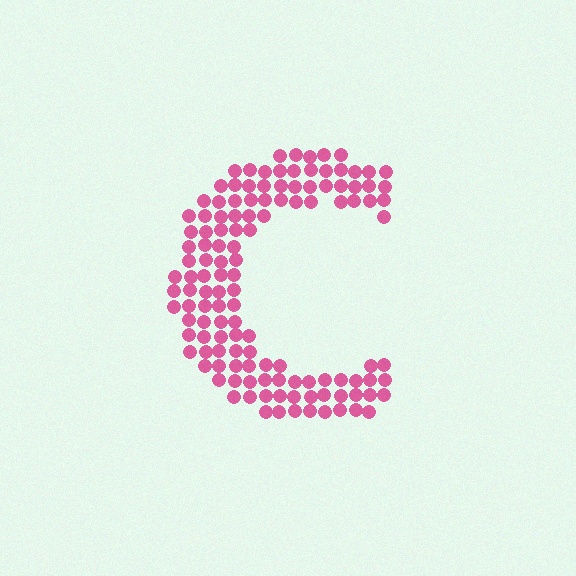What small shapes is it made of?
It is made of small circles.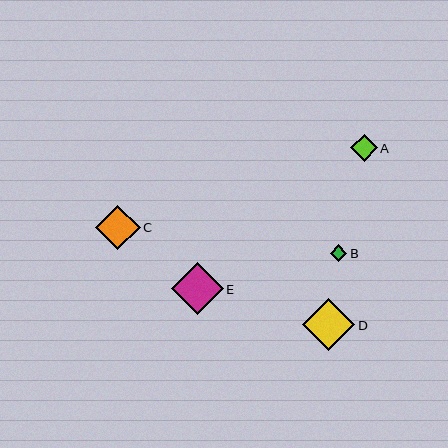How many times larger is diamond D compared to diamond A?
Diamond D is approximately 1.9 times the size of diamond A.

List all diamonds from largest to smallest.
From largest to smallest: E, D, C, A, B.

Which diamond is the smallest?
Diamond B is the smallest with a size of approximately 16 pixels.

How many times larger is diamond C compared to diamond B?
Diamond C is approximately 2.7 times the size of diamond B.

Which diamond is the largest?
Diamond E is the largest with a size of approximately 52 pixels.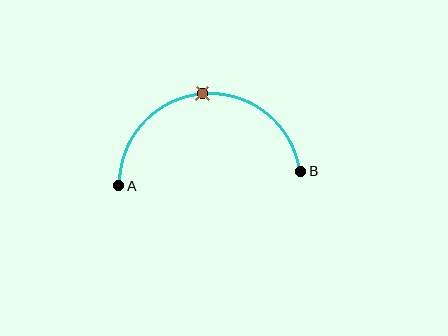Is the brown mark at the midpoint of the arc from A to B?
Yes. The brown mark lies on the arc at equal arc-length from both A and B — it is the arc midpoint.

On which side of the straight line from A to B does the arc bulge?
The arc bulges above the straight line connecting A and B.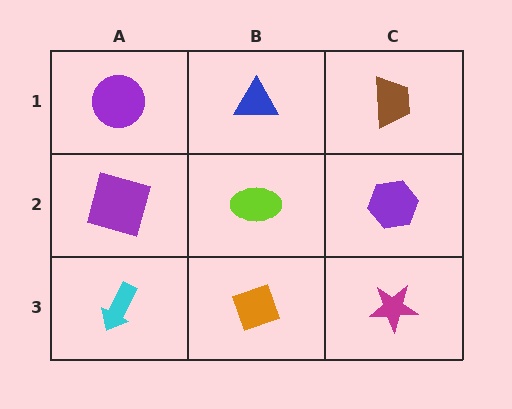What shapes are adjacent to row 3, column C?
A purple hexagon (row 2, column C), an orange diamond (row 3, column B).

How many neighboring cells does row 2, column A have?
3.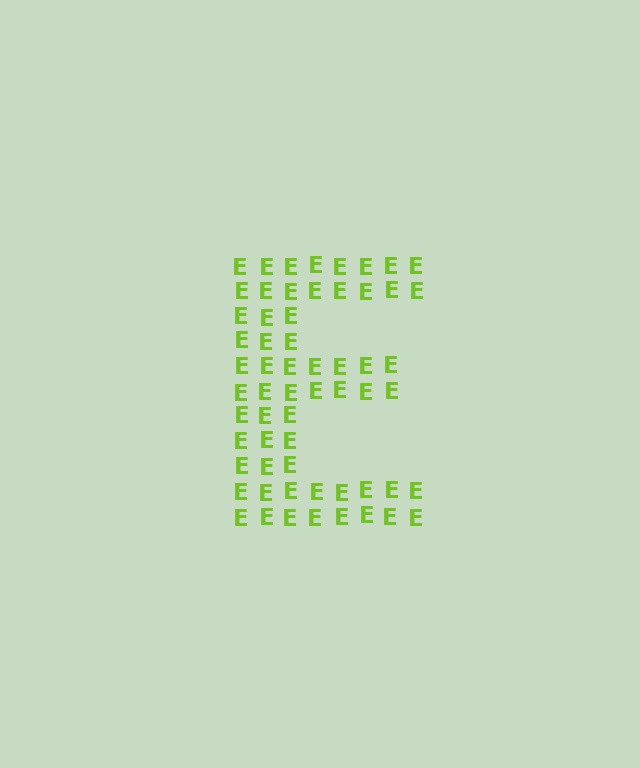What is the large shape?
The large shape is the letter E.